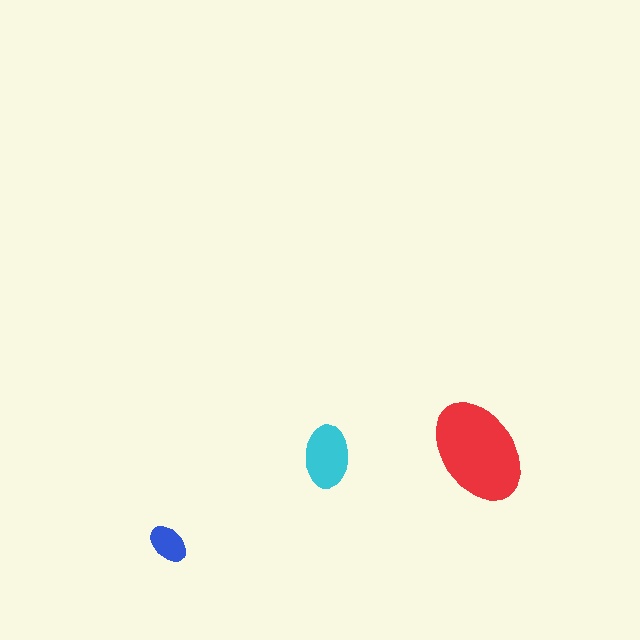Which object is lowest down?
The blue ellipse is bottommost.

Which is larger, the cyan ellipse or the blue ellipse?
The cyan one.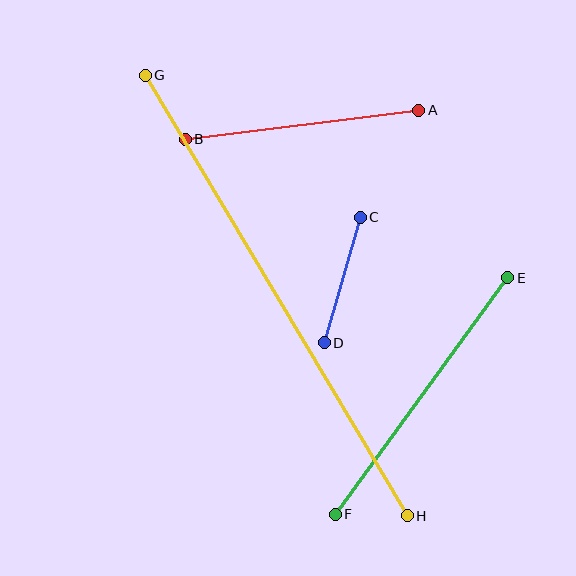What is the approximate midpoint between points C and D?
The midpoint is at approximately (342, 280) pixels.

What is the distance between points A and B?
The distance is approximately 235 pixels.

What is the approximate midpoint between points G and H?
The midpoint is at approximately (276, 296) pixels.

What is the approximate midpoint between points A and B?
The midpoint is at approximately (302, 125) pixels.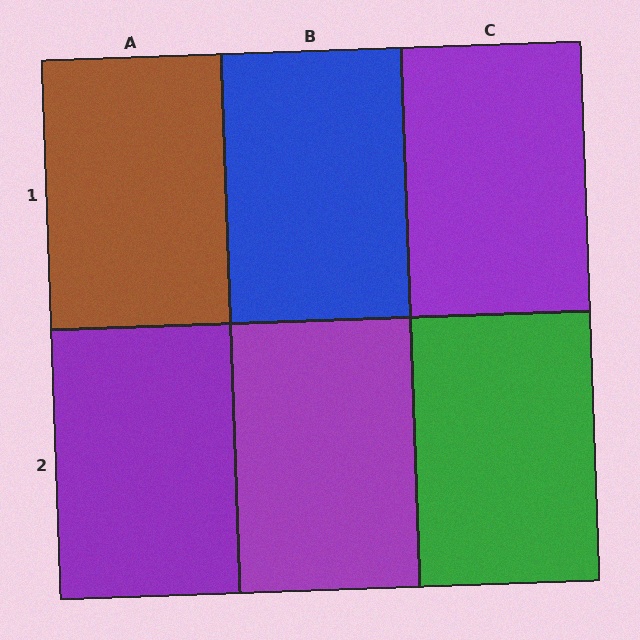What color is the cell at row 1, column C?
Purple.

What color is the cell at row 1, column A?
Brown.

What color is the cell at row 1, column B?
Blue.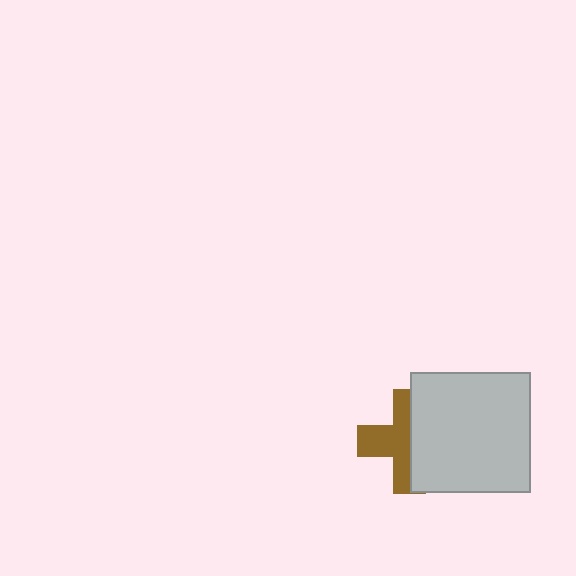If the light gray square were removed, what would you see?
You would see the complete brown cross.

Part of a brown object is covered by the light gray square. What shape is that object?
It is a cross.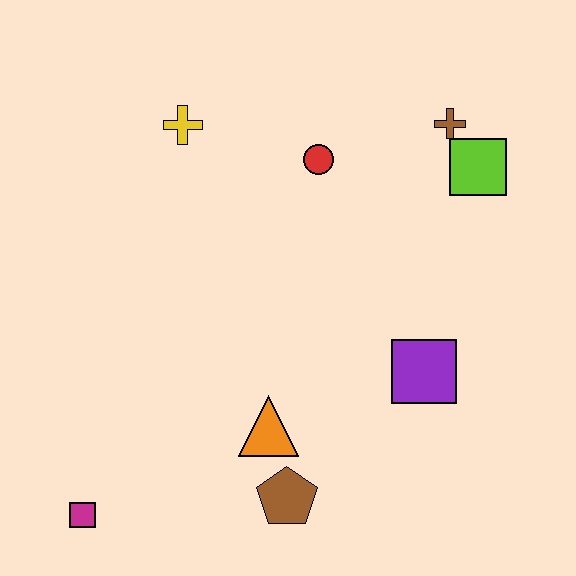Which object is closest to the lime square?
The brown cross is closest to the lime square.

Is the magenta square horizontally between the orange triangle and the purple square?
No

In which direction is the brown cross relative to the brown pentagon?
The brown cross is above the brown pentagon.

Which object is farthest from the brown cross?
The magenta square is farthest from the brown cross.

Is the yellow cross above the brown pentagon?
Yes